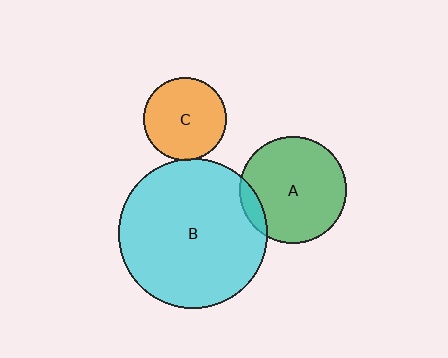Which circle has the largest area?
Circle B (cyan).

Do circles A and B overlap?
Yes.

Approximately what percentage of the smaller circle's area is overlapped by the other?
Approximately 10%.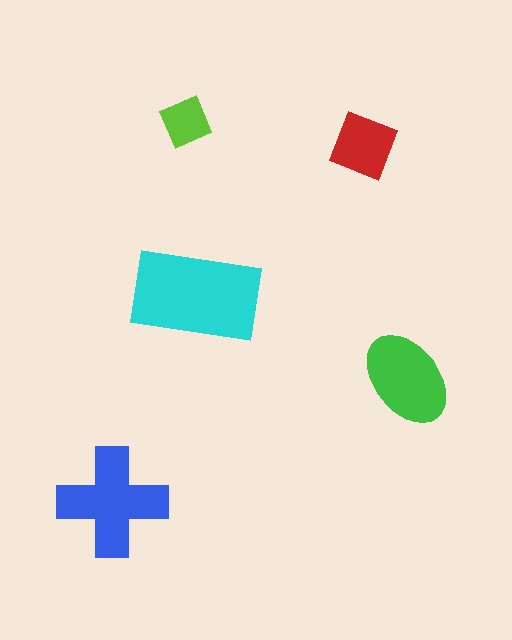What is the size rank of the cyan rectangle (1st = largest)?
1st.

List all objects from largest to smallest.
The cyan rectangle, the blue cross, the green ellipse, the red diamond, the lime square.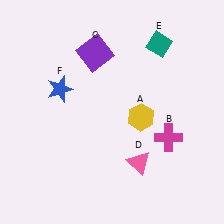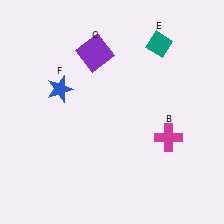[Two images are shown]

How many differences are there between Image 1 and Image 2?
There are 2 differences between the two images.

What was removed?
The pink triangle (D), the yellow hexagon (A) were removed in Image 2.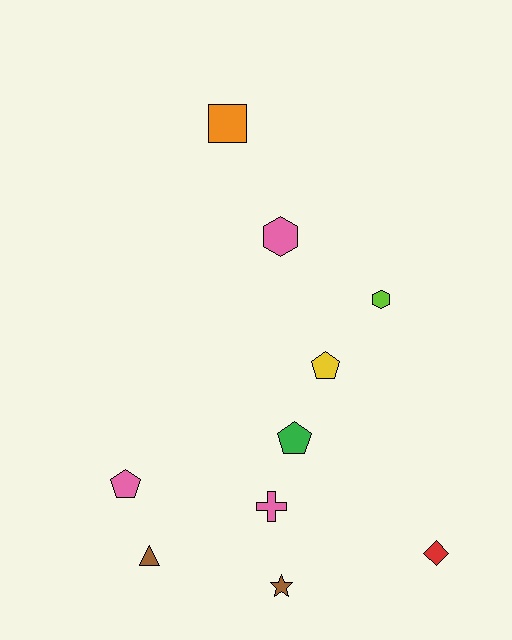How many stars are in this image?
There is 1 star.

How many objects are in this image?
There are 10 objects.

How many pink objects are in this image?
There are 3 pink objects.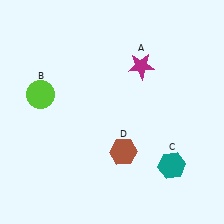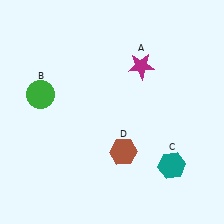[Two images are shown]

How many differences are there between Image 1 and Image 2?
There is 1 difference between the two images.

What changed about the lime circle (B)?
In Image 1, B is lime. In Image 2, it changed to green.